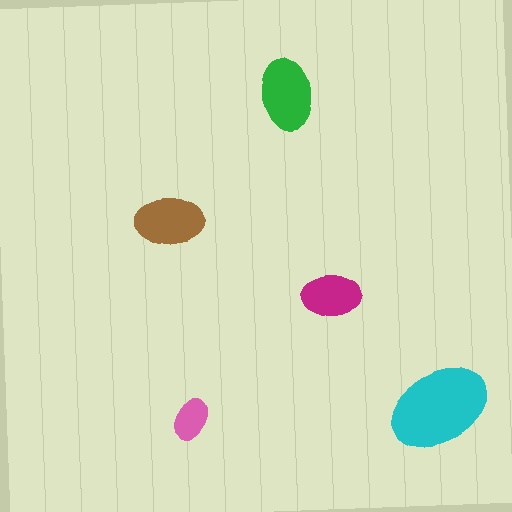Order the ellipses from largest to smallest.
the cyan one, the green one, the brown one, the magenta one, the pink one.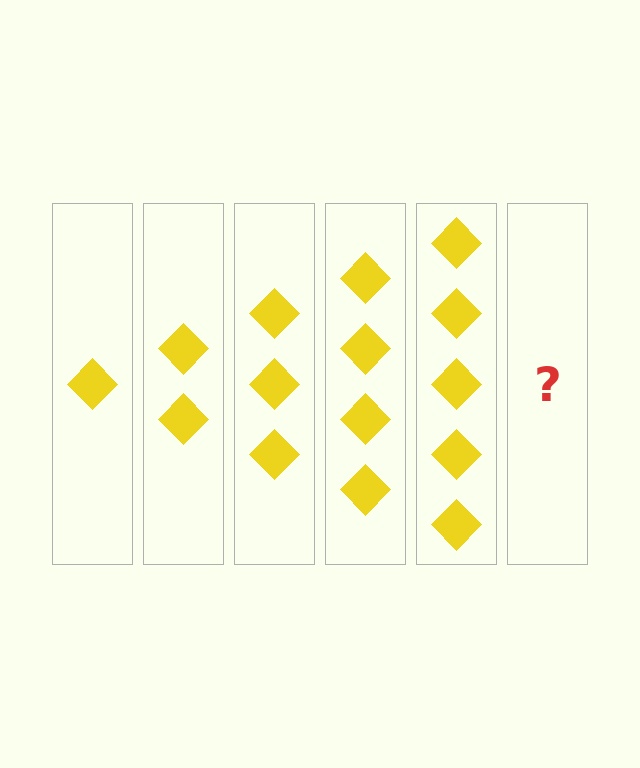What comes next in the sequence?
The next element should be 6 diamonds.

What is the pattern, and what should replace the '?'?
The pattern is that each step adds one more diamond. The '?' should be 6 diamonds.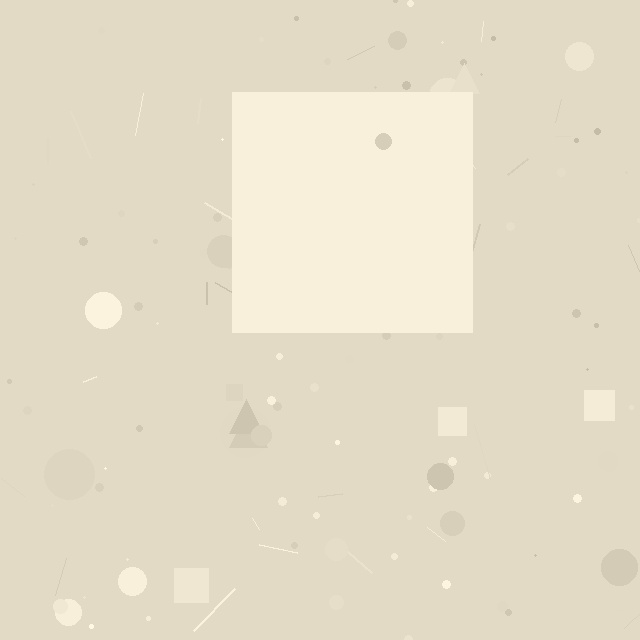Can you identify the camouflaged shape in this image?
The camouflaged shape is a square.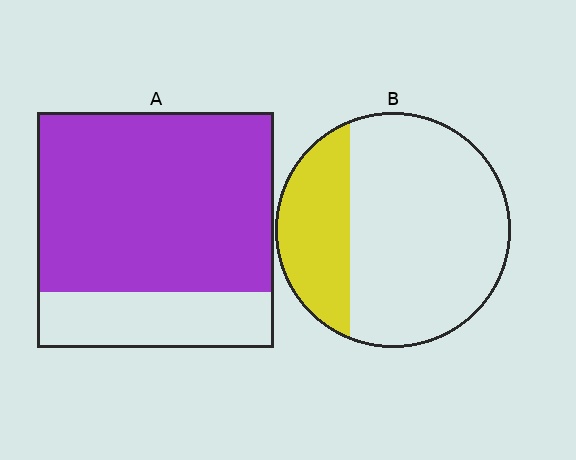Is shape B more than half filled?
No.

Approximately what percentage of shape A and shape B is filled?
A is approximately 75% and B is approximately 25%.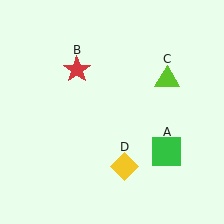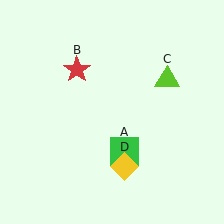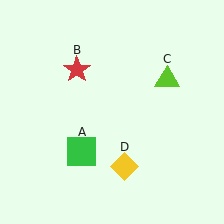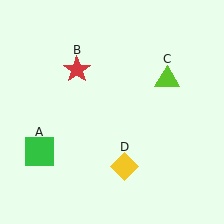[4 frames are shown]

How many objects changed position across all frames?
1 object changed position: green square (object A).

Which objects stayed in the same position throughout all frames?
Red star (object B) and lime triangle (object C) and yellow diamond (object D) remained stationary.